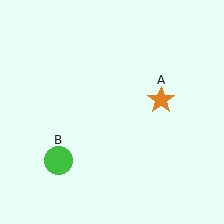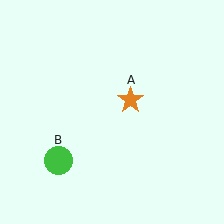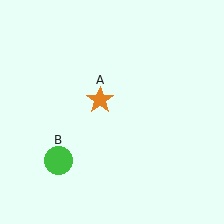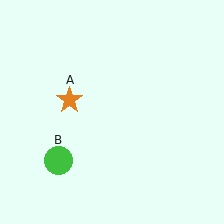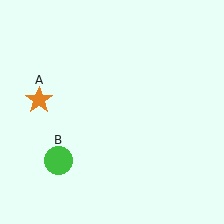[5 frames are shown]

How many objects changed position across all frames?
1 object changed position: orange star (object A).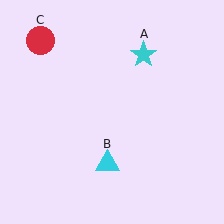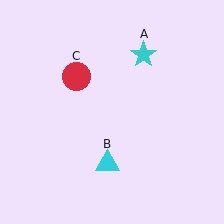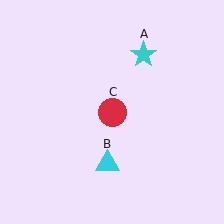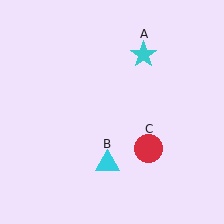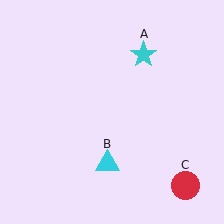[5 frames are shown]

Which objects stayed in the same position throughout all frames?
Cyan star (object A) and cyan triangle (object B) remained stationary.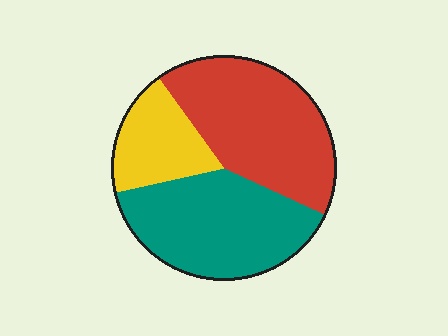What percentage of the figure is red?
Red covers roughly 40% of the figure.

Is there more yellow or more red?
Red.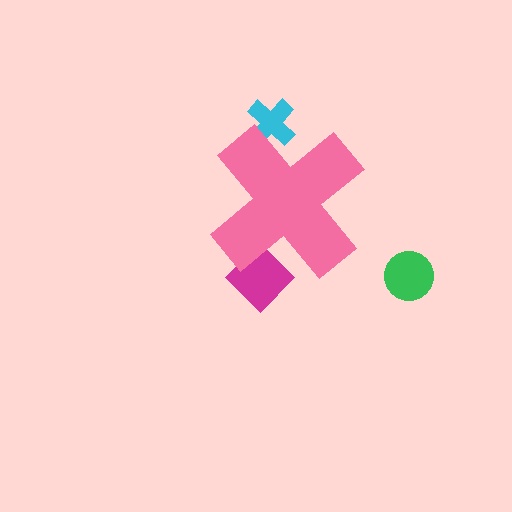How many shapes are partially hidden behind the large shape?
2 shapes are partially hidden.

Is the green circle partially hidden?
No, the green circle is fully visible.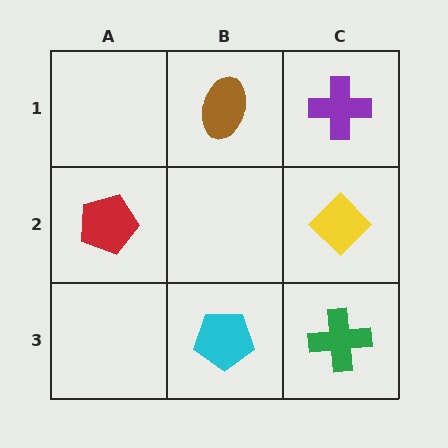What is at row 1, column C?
A purple cross.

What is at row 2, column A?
A red pentagon.